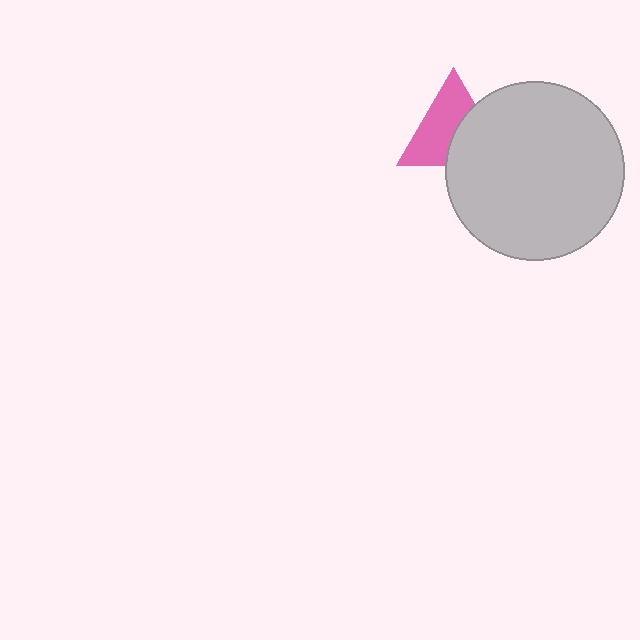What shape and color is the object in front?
The object in front is a light gray circle.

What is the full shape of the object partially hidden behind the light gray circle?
The partially hidden object is a pink triangle.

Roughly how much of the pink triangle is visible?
About half of it is visible (roughly 59%).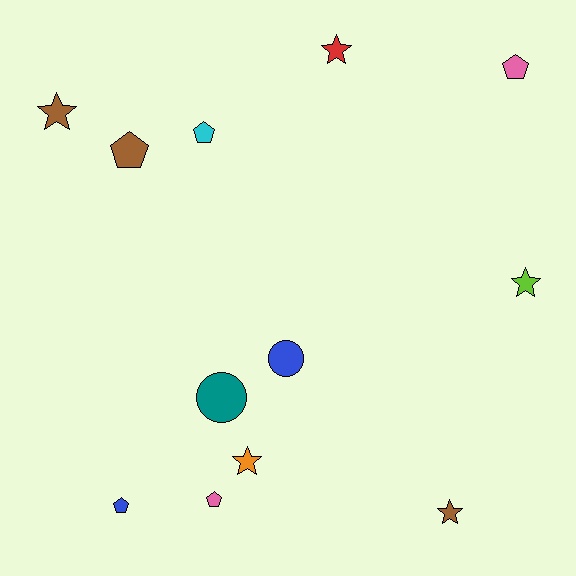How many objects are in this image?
There are 12 objects.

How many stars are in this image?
There are 5 stars.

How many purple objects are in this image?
There are no purple objects.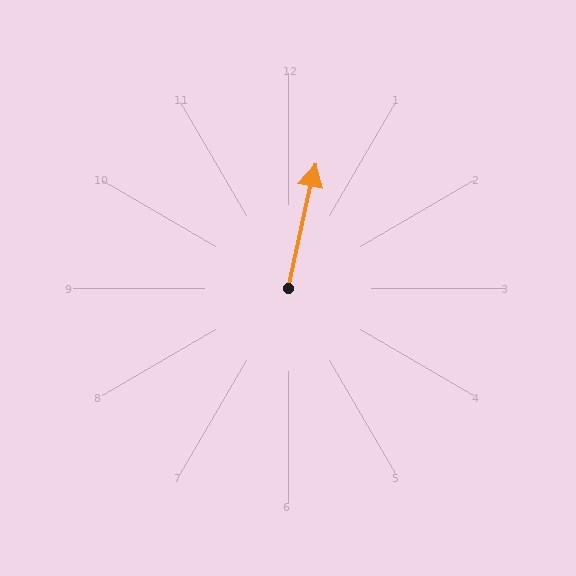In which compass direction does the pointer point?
North.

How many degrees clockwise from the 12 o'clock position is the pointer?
Approximately 12 degrees.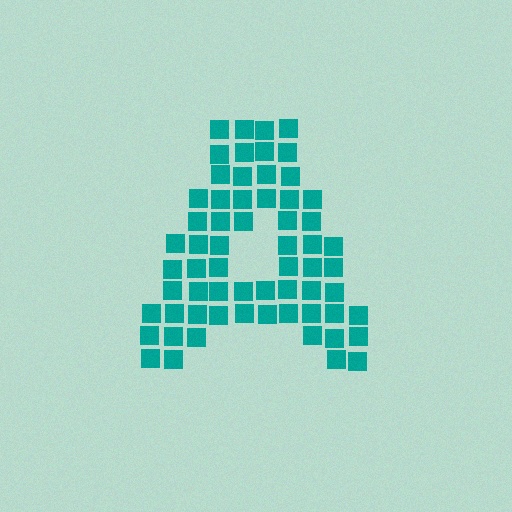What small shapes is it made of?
It is made of small squares.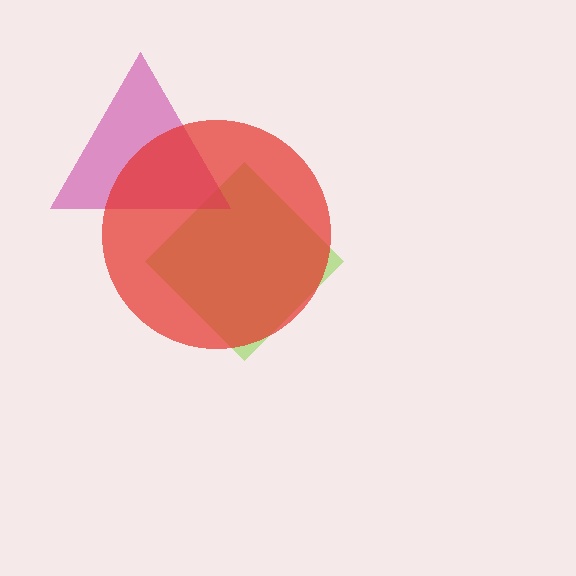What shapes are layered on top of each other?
The layered shapes are: a lime diamond, a magenta triangle, a red circle.